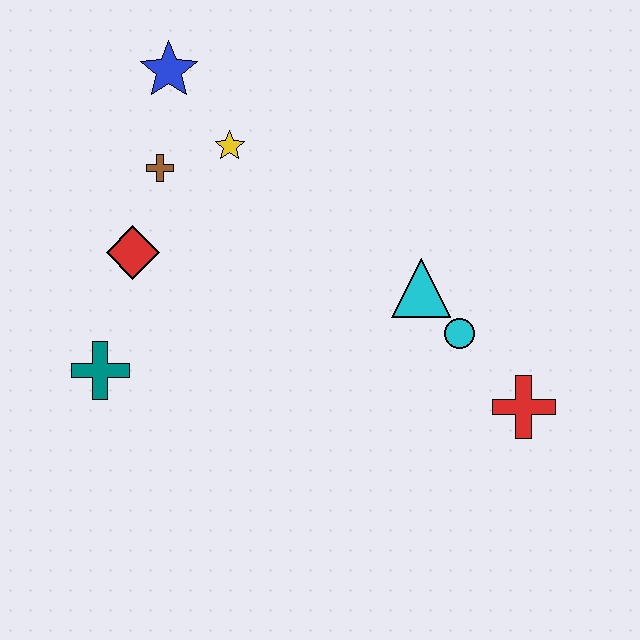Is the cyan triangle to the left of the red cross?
Yes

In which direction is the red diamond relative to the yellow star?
The red diamond is below the yellow star.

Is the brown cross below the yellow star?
Yes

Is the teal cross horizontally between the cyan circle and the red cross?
No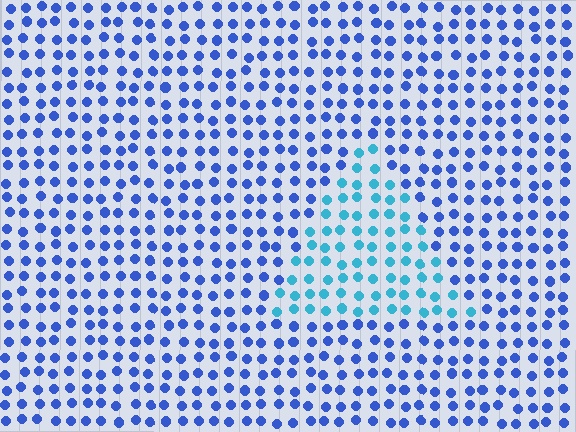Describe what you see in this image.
The image is filled with small blue elements in a uniform arrangement. A triangle-shaped region is visible where the elements are tinted to a slightly different hue, forming a subtle color boundary.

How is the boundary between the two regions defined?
The boundary is defined purely by a slight shift in hue (about 36 degrees). Spacing, size, and orientation are identical on both sides.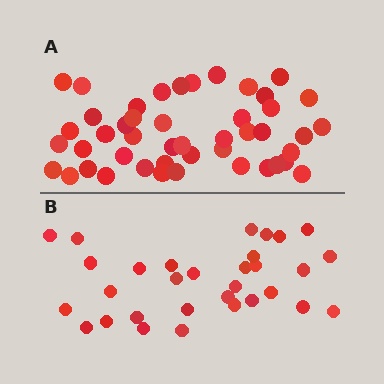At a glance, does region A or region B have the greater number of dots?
Region A (the top region) has more dots.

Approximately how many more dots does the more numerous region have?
Region A has approximately 15 more dots than region B.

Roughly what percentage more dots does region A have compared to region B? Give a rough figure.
About 50% more.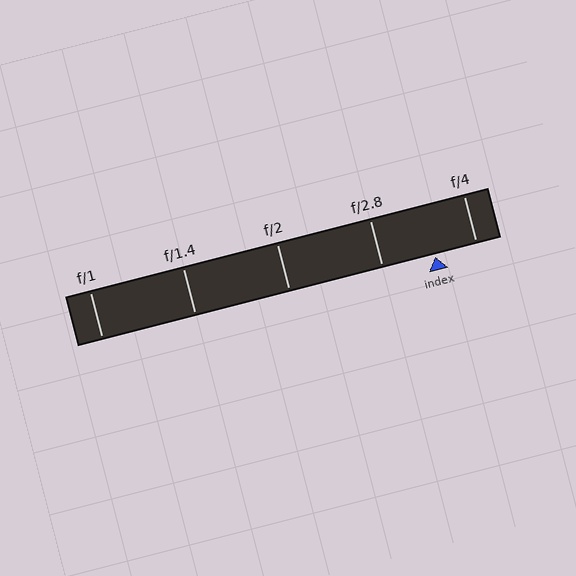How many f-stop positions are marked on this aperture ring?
There are 5 f-stop positions marked.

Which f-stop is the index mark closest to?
The index mark is closest to f/4.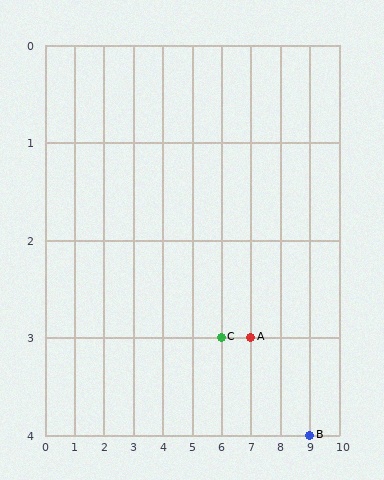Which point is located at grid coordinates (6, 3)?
Point C is at (6, 3).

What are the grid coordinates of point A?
Point A is at grid coordinates (7, 3).